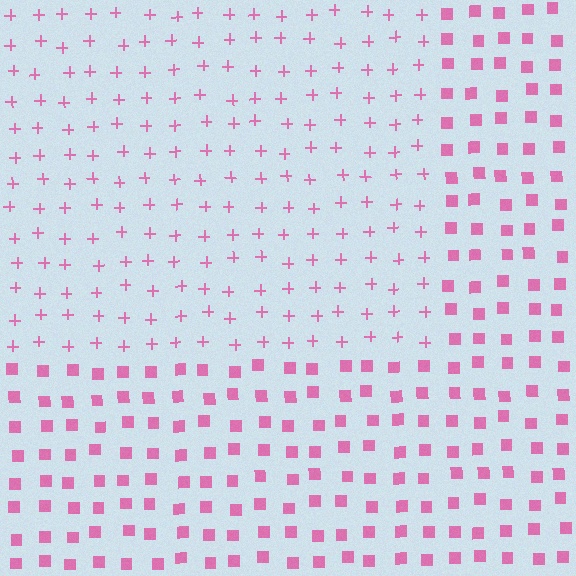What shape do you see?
I see a rectangle.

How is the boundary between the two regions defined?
The boundary is defined by a change in element shape: plus signs inside vs. squares outside. All elements share the same color and spacing.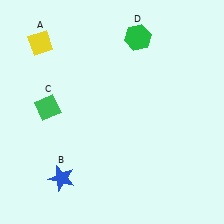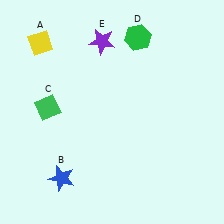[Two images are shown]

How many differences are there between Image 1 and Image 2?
There is 1 difference between the two images.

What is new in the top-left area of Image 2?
A purple star (E) was added in the top-left area of Image 2.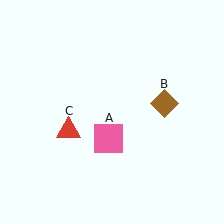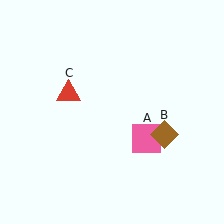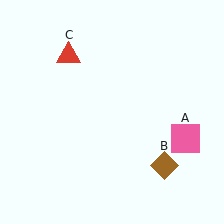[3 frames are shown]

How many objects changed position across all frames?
3 objects changed position: pink square (object A), brown diamond (object B), red triangle (object C).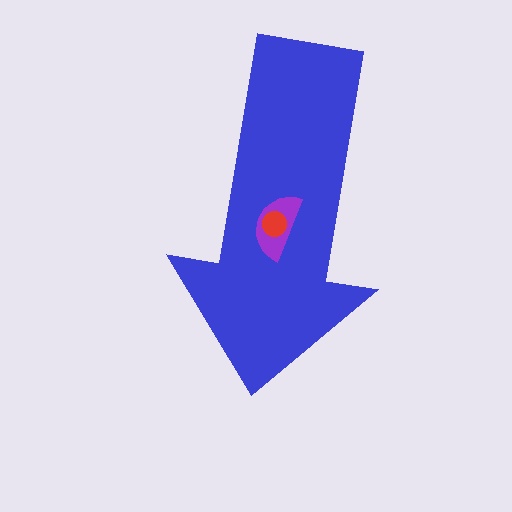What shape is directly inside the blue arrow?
The purple semicircle.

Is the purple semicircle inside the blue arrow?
Yes.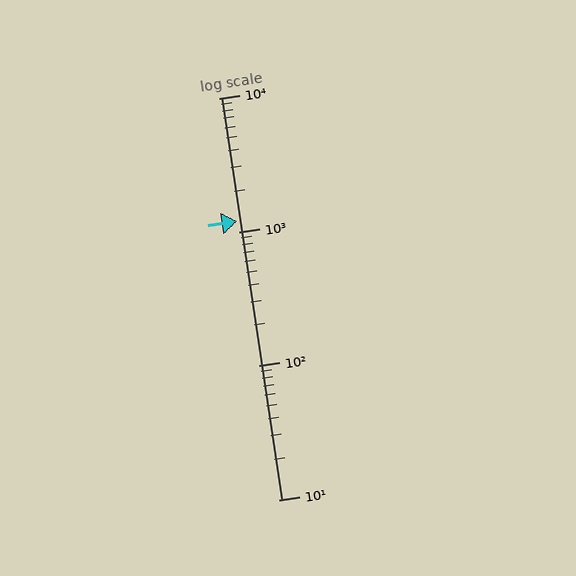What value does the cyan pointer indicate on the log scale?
The pointer indicates approximately 1200.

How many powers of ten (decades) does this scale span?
The scale spans 3 decades, from 10 to 10000.